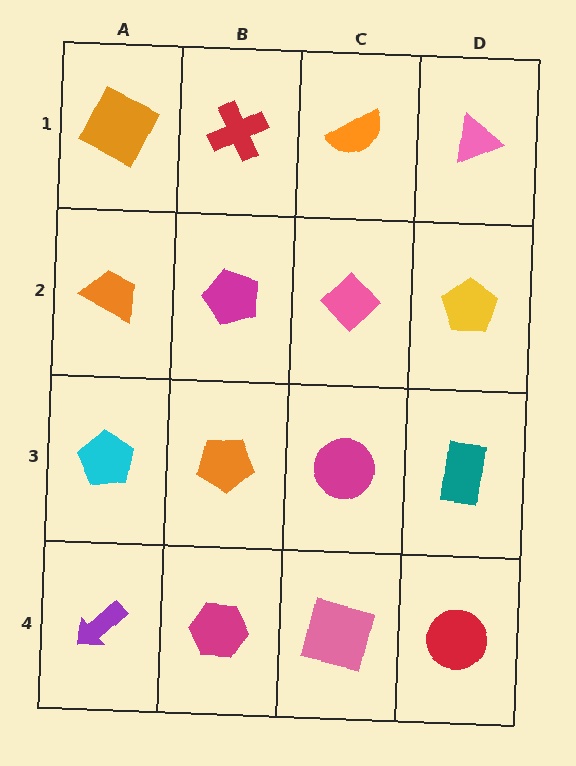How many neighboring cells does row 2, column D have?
3.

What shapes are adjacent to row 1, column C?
A pink diamond (row 2, column C), a red cross (row 1, column B), a pink triangle (row 1, column D).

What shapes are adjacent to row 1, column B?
A magenta pentagon (row 2, column B), an orange square (row 1, column A), an orange semicircle (row 1, column C).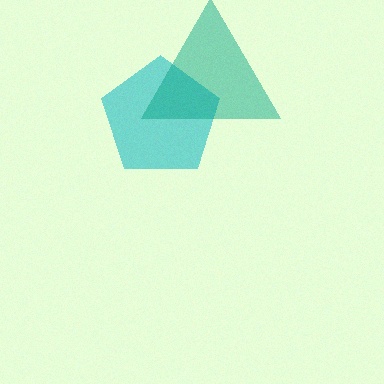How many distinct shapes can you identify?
There are 2 distinct shapes: a cyan pentagon, a teal triangle.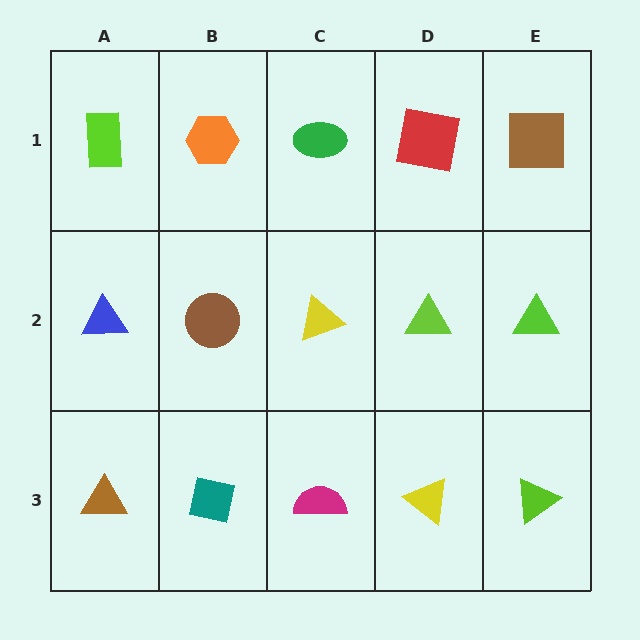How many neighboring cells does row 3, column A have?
2.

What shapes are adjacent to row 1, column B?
A brown circle (row 2, column B), a lime rectangle (row 1, column A), a green ellipse (row 1, column C).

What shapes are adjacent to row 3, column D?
A lime triangle (row 2, column D), a magenta semicircle (row 3, column C), a lime triangle (row 3, column E).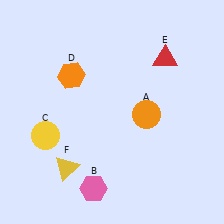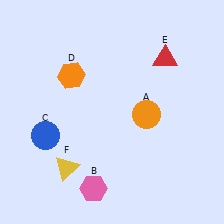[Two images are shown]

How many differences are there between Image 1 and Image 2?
There is 1 difference between the two images.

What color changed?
The circle (C) changed from yellow in Image 1 to blue in Image 2.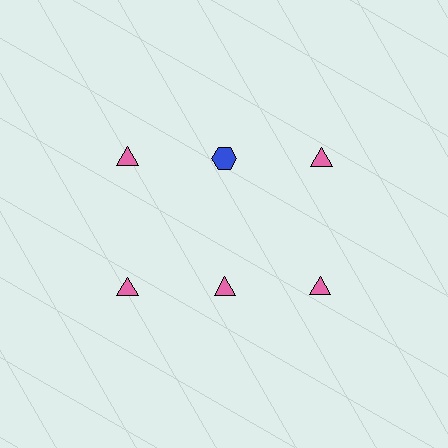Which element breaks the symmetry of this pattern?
The blue hexagon in the top row, second from left column breaks the symmetry. All other shapes are pink triangles.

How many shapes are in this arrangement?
There are 6 shapes arranged in a grid pattern.